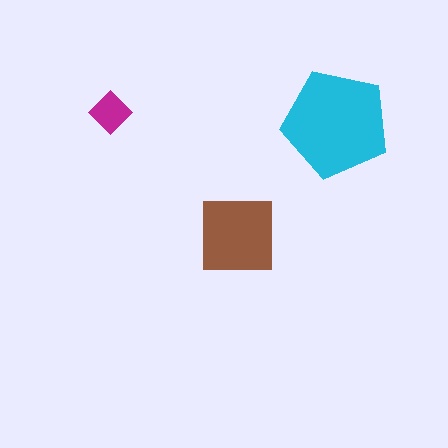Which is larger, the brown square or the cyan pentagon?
The cyan pentagon.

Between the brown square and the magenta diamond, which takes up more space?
The brown square.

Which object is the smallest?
The magenta diamond.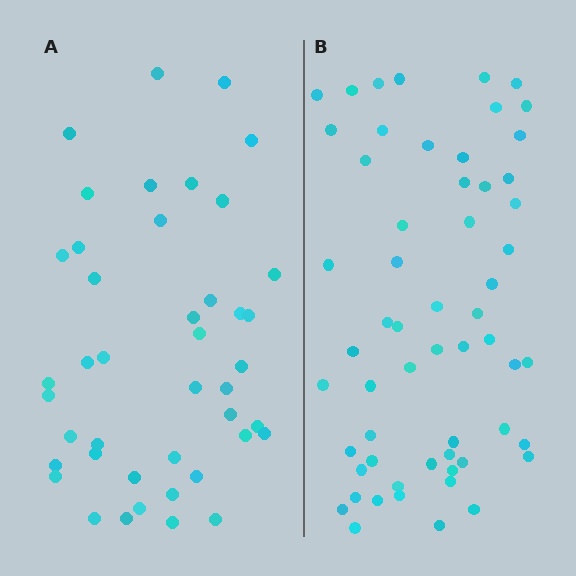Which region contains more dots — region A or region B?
Region B (the right region) has more dots.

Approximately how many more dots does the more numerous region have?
Region B has approximately 15 more dots than region A.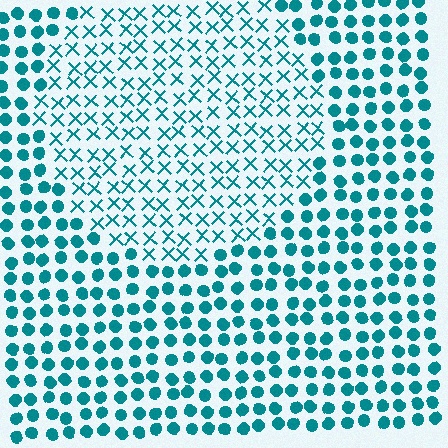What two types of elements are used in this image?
The image uses X marks inside the circle region and circles outside it.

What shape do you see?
I see a circle.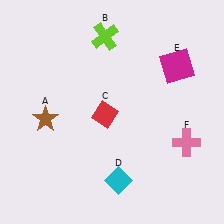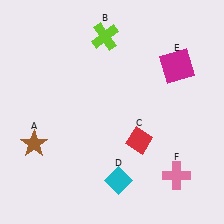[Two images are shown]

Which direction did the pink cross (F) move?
The pink cross (F) moved down.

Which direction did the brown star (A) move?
The brown star (A) moved down.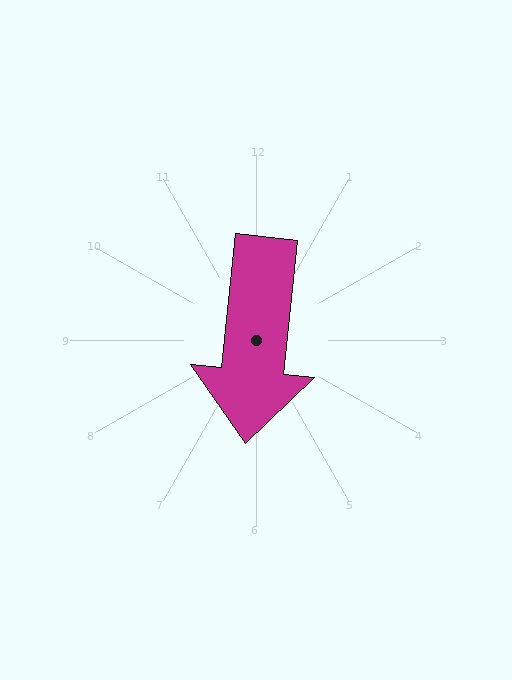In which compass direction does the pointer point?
South.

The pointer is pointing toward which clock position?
Roughly 6 o'clock.